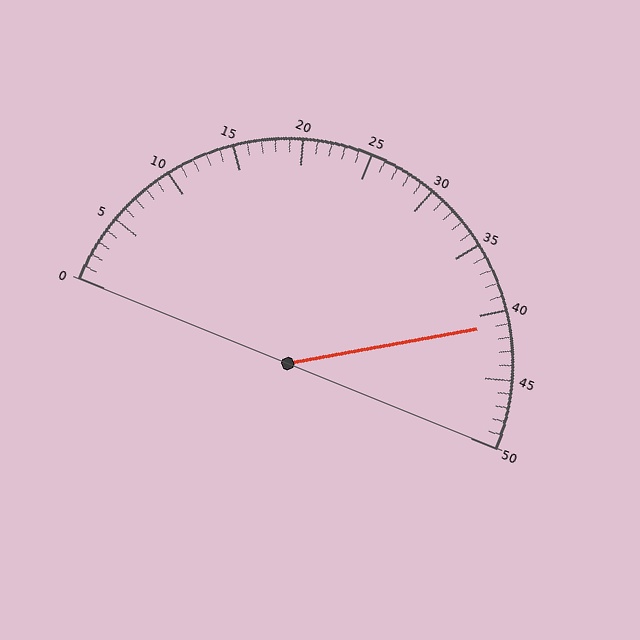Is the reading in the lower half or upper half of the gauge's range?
The reading is in the upper half of the range (0 to 50).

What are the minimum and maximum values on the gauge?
The gauge ranges from 0 to 50.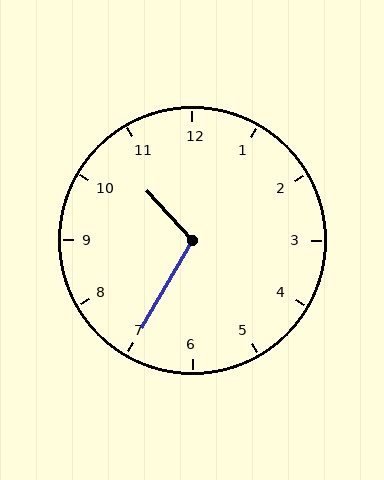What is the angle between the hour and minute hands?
Approximately 108 degrees.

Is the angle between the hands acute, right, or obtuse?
It is obtuse.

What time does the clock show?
10:35.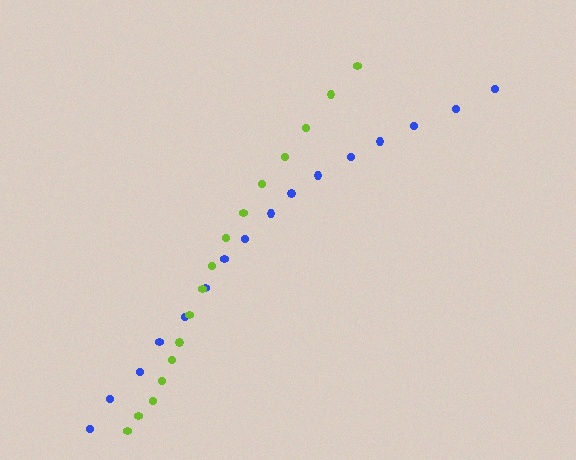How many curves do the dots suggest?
There are 2 distinct paths.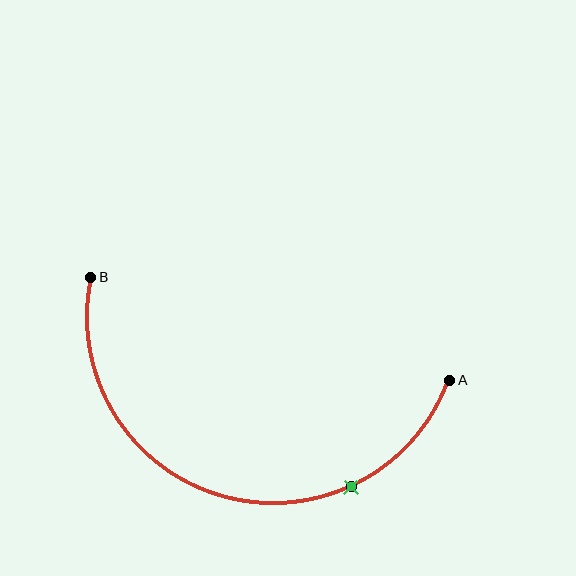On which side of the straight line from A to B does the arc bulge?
The arc bulges below the straight line connecting A and B.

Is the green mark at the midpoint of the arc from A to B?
No. The green mark lies on the arc but is closer to endpoint A. The arc midpoint would be at the point on the curve equidistant along the arc from both A and B.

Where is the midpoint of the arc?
The arc midpoint is the point on the curve farthest from the straight line joining A and B. It sits below that line.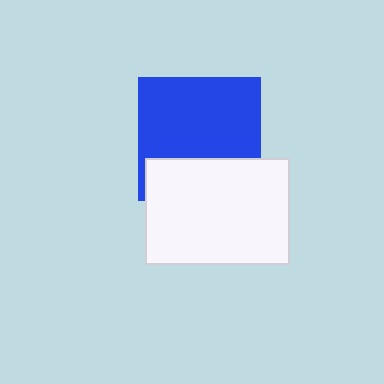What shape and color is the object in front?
The object in front is a white rectangle.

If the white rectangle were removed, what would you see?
You would see the complete blue square.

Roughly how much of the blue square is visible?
Most of it is visible (roughly 67%).